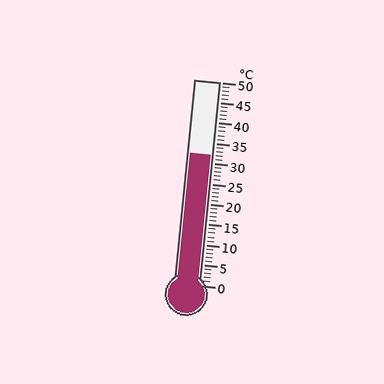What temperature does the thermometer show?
The thermometer shows approximately 32°C.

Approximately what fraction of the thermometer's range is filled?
The thermometer is filled to approximately 65% of its range.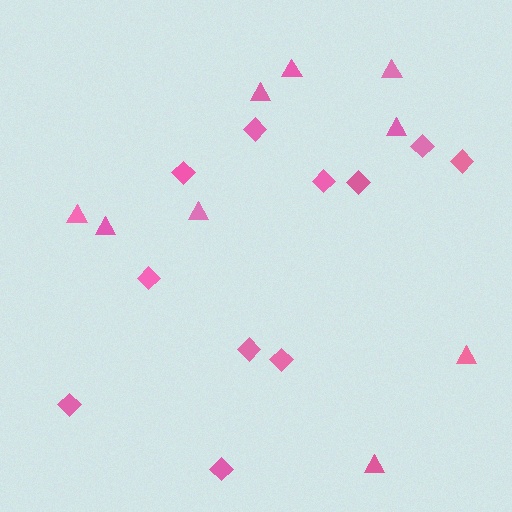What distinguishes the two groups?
There are 2 groups: one group of triangles (9) and one group of diamonds (11).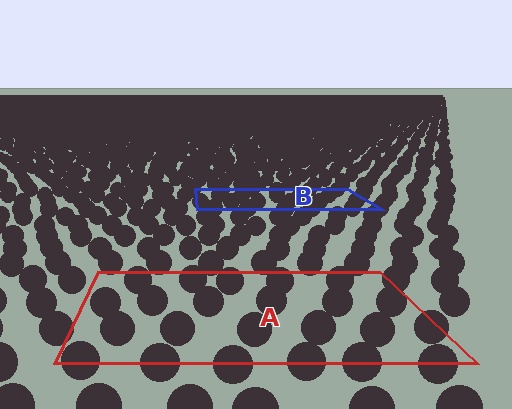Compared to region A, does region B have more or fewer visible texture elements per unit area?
Region B has more texture elements per unit area — they are packed more densely because it is farther away.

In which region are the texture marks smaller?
The texture marks are smaller in region B, because it is farther away.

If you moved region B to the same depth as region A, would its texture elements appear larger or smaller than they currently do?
They would appear larger. At a closer depth, the same texture elements are projected at a bigger on-screen size.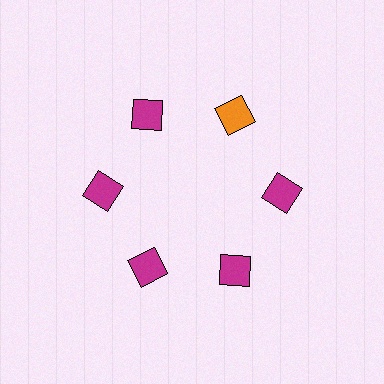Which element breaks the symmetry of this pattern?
The orange diamond at roughly the 1 o'clock position breaks the symmetry. All other shapes are magenta diamonds.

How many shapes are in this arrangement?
There are 6 shapes arranged in a ring pattern.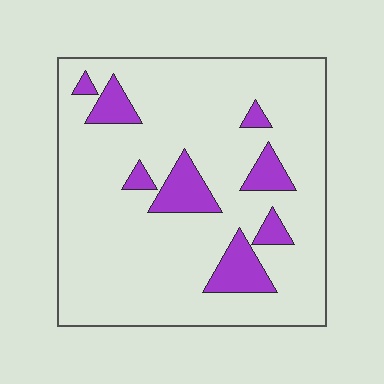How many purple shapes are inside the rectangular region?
8.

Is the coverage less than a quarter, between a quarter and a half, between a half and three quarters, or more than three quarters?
Less than a quarter.